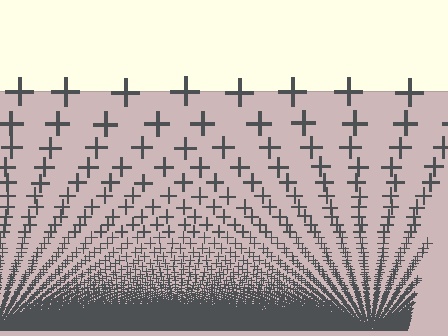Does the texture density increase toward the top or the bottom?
Density increases toward the bottom.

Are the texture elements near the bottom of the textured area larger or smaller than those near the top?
Smaller. The gradient is inverted — elements near the bottom are smaller and denser.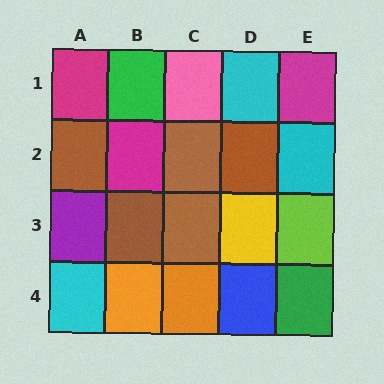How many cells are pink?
1 cell is pink.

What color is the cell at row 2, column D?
Brown.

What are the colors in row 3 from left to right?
Purple, brown, brown, yellow, lime.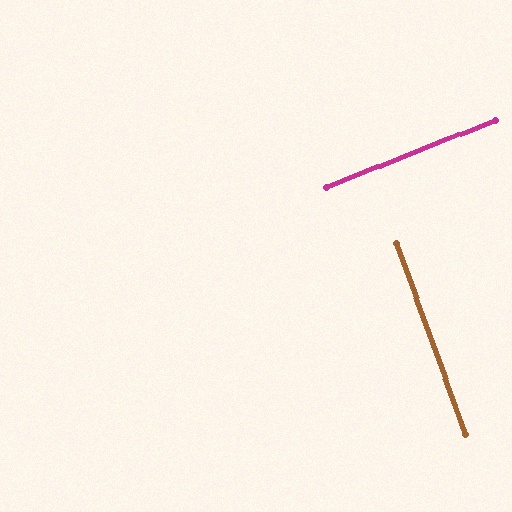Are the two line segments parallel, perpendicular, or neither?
Perpendicular — they meet at approximately 89°.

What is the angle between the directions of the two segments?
Approximately 89 degrees.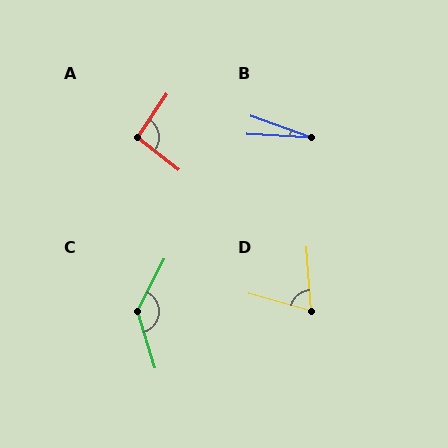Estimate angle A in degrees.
Approximately 93 degrees.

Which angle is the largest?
C, at approximately 136 degrees.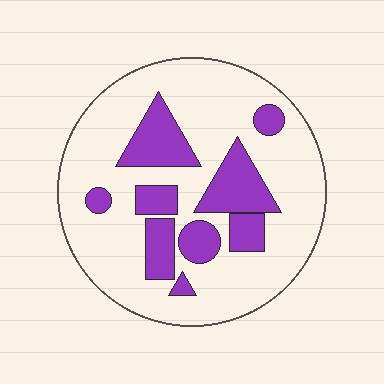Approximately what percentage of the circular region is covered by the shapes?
Approximately 25%.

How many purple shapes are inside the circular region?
9.